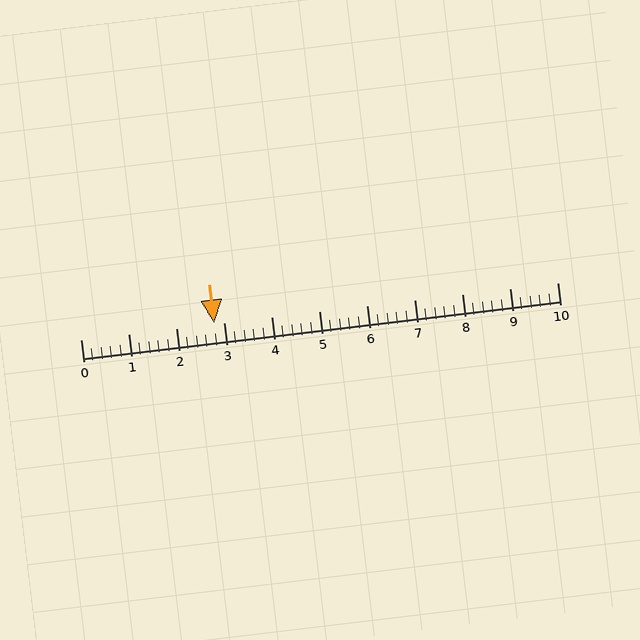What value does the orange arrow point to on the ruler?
The orange arrow points to approximately 2.8.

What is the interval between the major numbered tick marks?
The major tick marks are spaced 1 units apart.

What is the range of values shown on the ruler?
The ruler shows values from 0 to 10.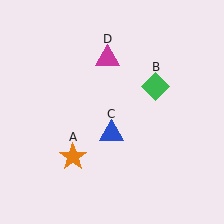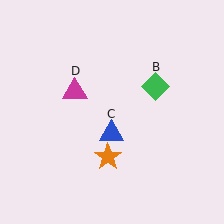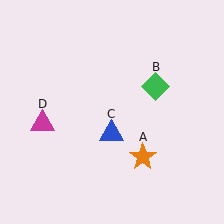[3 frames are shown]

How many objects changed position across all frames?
2 objects changed position: orange star (object A), magenta triangle (object D).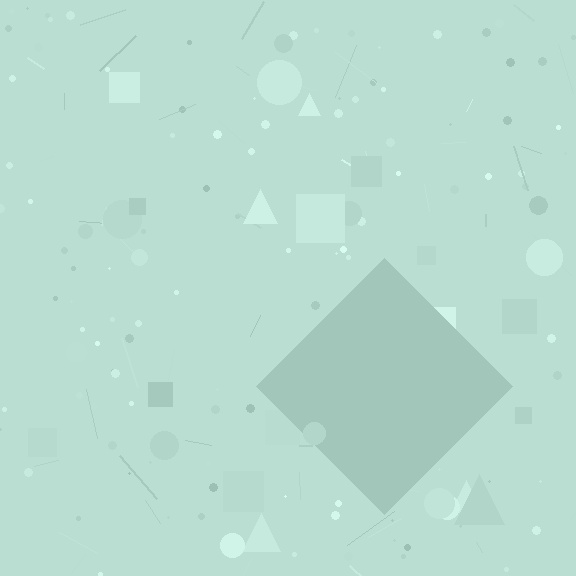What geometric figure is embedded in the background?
A diamond is embedded in the background.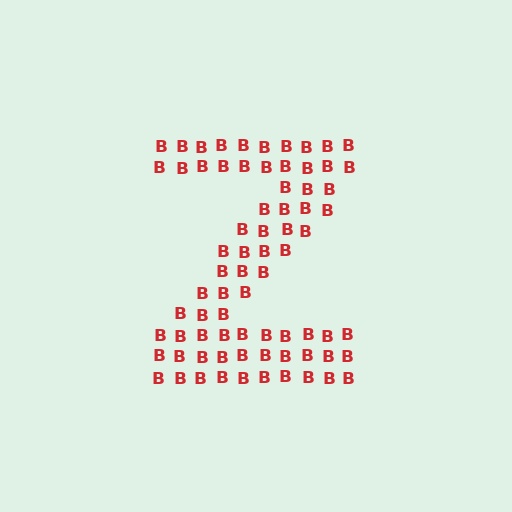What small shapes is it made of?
It is made of small letter B's.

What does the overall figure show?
The overall figure shows the letter Z.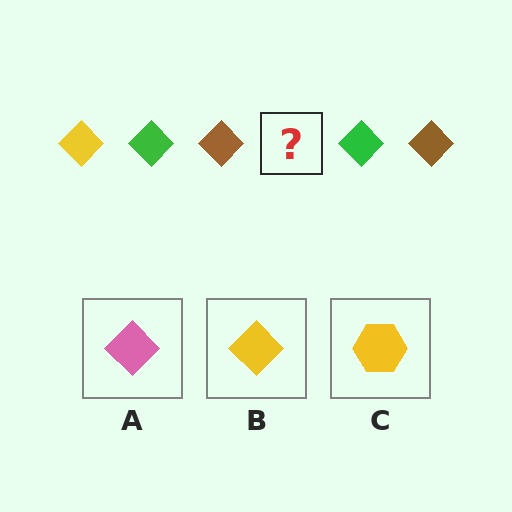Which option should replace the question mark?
Option B.